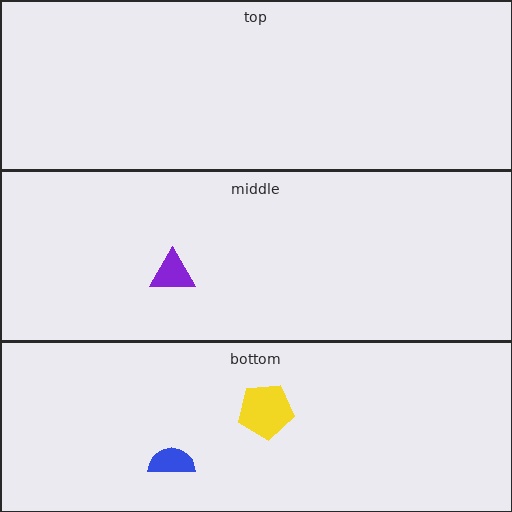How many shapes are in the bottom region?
2.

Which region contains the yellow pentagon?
The bottom region.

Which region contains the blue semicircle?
The bottom region.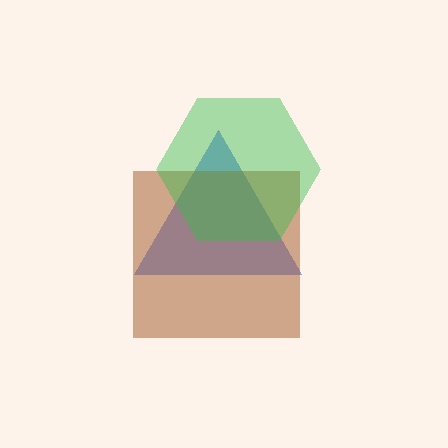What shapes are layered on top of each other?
The layered shapes are: a blue triangle, a brown square, a green hexagon.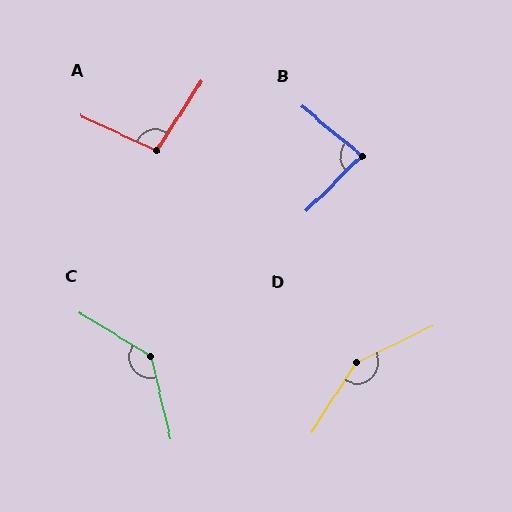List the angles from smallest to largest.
B (85°), A (99°), C (135°), D (149°).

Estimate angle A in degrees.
Approximately 99 degrees.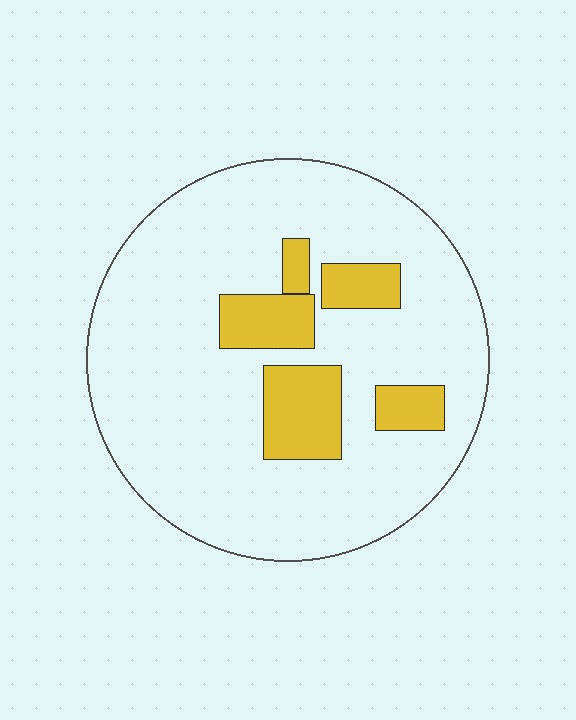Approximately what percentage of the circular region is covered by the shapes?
Approximately 15%.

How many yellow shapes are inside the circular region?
5.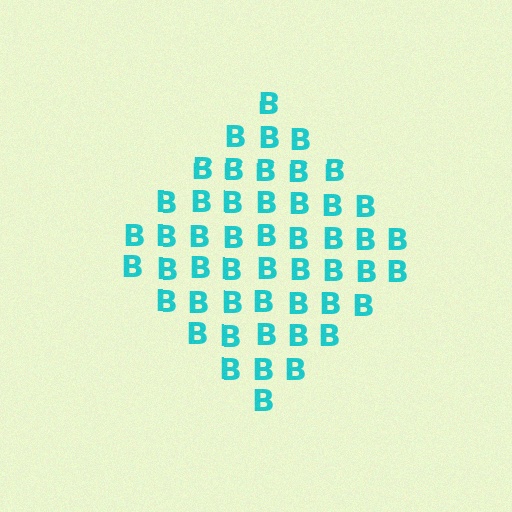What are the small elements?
The small elements are letter B's.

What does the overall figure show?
The overall figure shows a diamond.